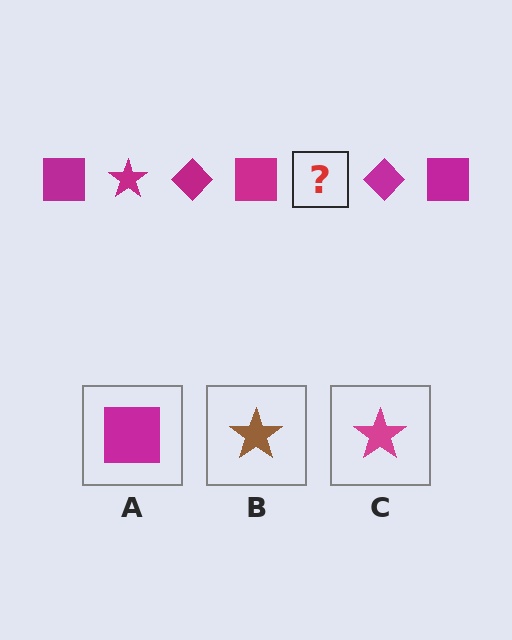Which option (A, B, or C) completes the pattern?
C.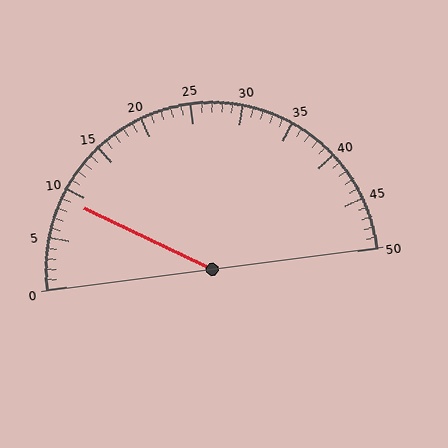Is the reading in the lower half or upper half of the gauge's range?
The reading is in the lower half of the range (0 to 50).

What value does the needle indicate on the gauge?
The needle indicates approximately 9.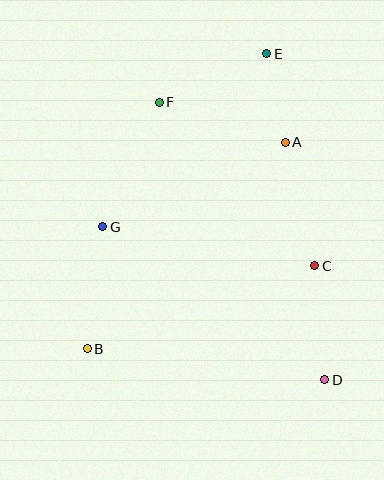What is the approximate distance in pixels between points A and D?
The distance between A and D is approximately 241 pixels.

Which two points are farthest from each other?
Points B and E are farthest from each other.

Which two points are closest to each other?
Points A and E are closest to each other.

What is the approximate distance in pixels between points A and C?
The distance between A and C is approximately 127 pixels.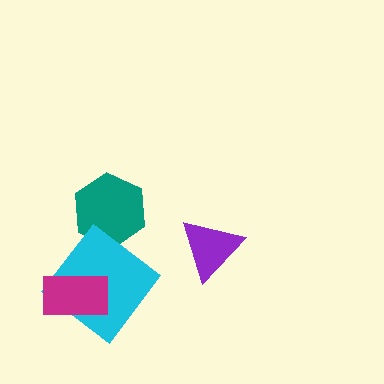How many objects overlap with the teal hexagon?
0 objects overlap with the teal hexagon.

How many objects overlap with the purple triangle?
0 objects overlap with the purple triangle.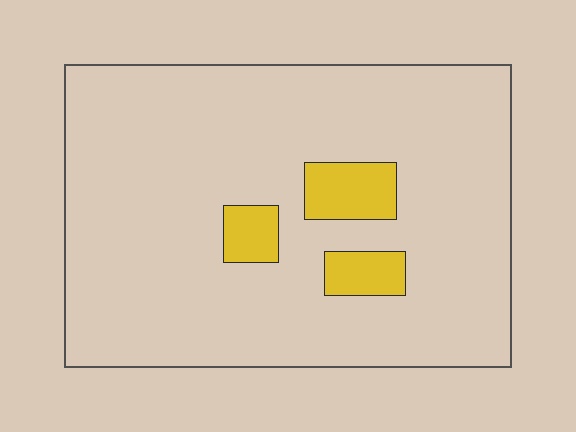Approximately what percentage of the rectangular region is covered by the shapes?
Approximately 10%.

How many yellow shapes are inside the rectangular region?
3.